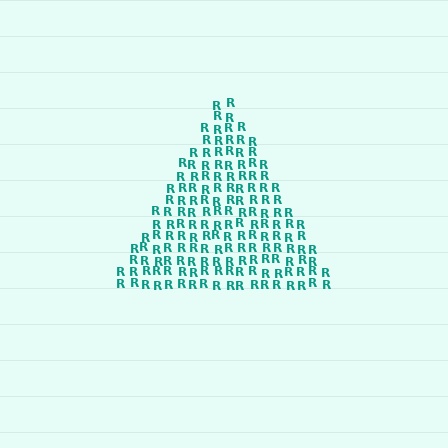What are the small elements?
The small elements are letter R's.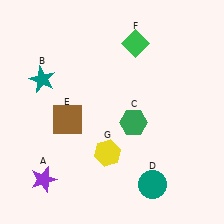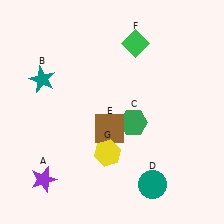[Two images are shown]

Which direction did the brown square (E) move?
The brown square (E) moved right.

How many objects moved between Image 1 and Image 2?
1 object moved between the two images.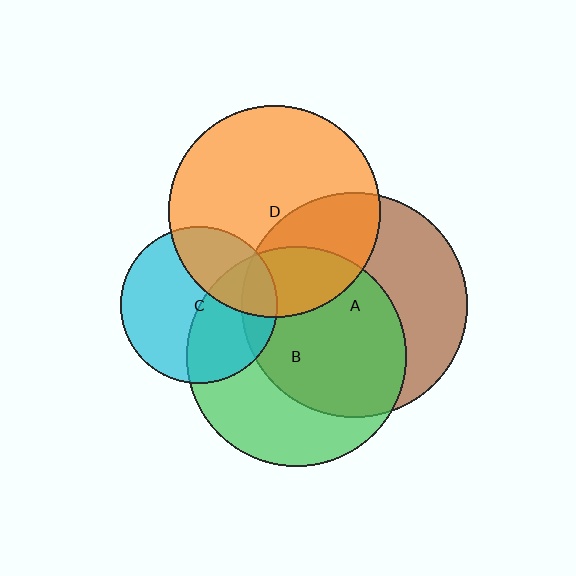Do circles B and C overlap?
Yes.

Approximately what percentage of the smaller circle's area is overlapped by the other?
Approximately 40%.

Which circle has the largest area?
Circle A (brown).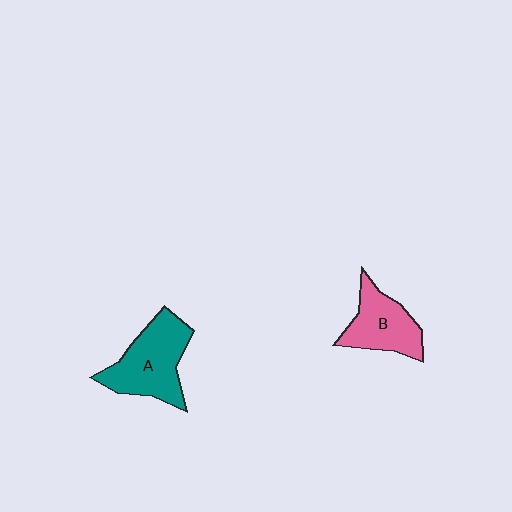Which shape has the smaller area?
Shape B (pink).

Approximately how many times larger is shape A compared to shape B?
Approximately 1.3 times.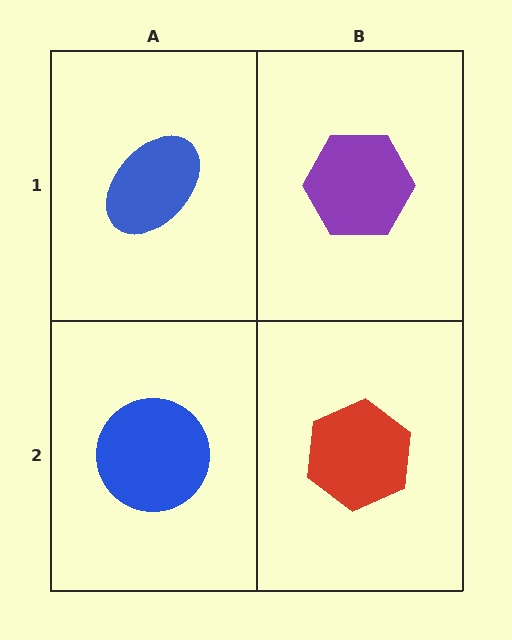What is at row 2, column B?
A red hexagon.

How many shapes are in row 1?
2 shapes.